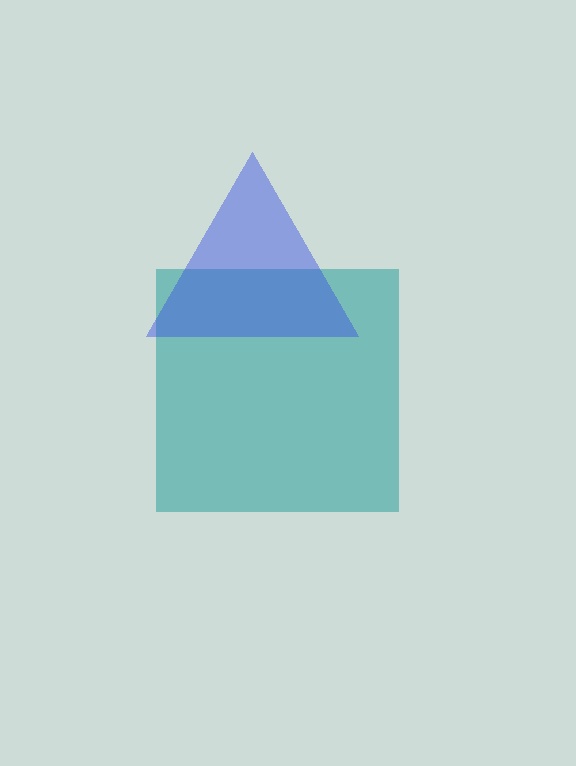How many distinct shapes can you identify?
There are 2 distinct shapes: a teal square, a blue triangle.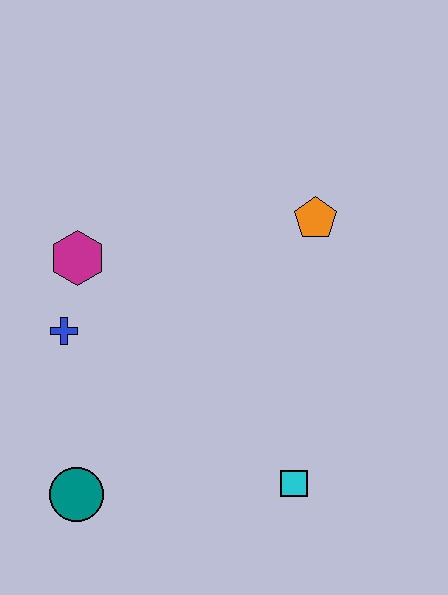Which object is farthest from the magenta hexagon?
The cyan square is farthest from the magenta hexagon.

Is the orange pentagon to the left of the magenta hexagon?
No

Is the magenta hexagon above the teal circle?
Yes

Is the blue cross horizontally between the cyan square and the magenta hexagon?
No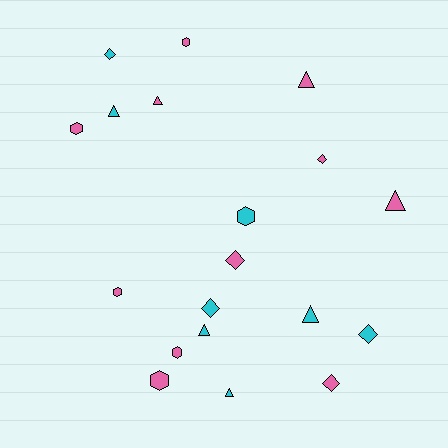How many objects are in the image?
There are 19 objects.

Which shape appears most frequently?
Triangle, with 7 objects.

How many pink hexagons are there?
There are 5 pink hexagons.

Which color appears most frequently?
Pink, with 11 objects.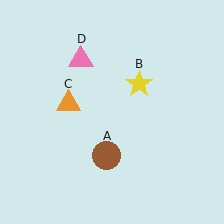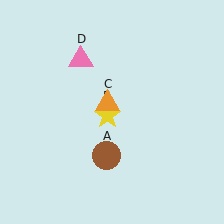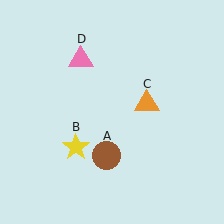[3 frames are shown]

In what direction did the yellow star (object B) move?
The yellow star (object B) moved down and to the left.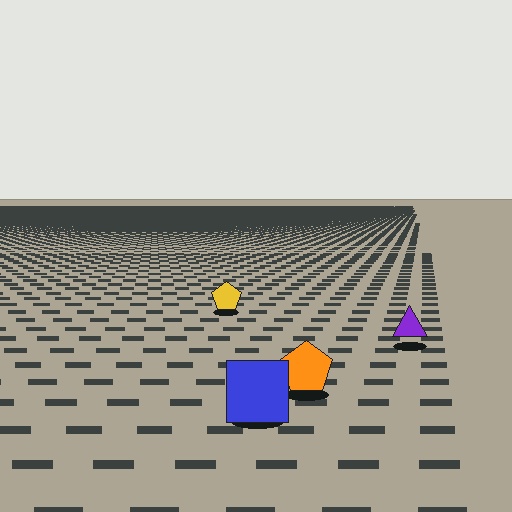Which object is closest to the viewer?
The blue square is closest. The texture marks near it are larger and more spread out.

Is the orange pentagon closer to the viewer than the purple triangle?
Yes. The orange pentagon is closer — you can tell from the texture gradient: the ground texture is coarser near it.